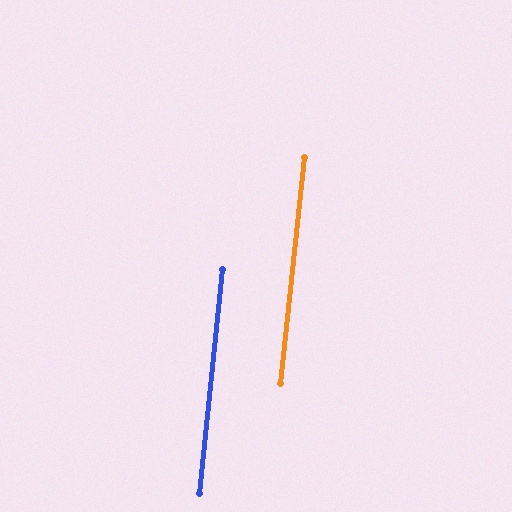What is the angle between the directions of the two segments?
Approximately 0 degrees.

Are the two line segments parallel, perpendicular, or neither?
Parallel — their directions differ by only 0.2°.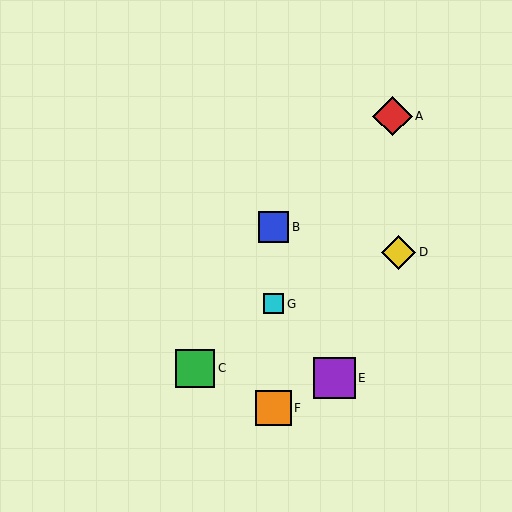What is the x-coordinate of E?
Object E is at x≈335.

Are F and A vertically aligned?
No, F is at x≈274 and A is at x≈392.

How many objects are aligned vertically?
3 objects (B, F, G) are aligned vertically.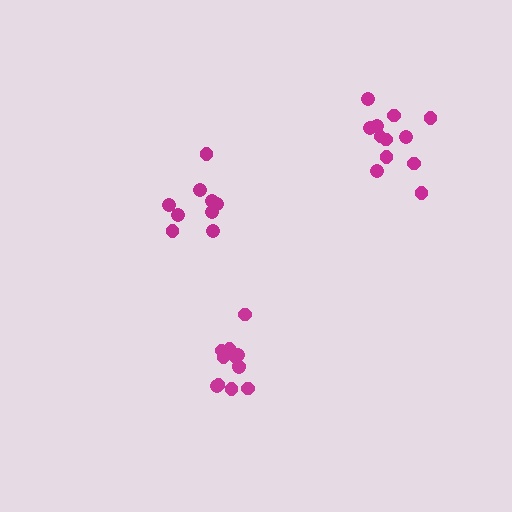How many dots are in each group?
Group 1: 12 dots, Group 2: 9 dots, Group 3: 12 dots (33 total).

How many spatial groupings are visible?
There are 3 spatial groupings.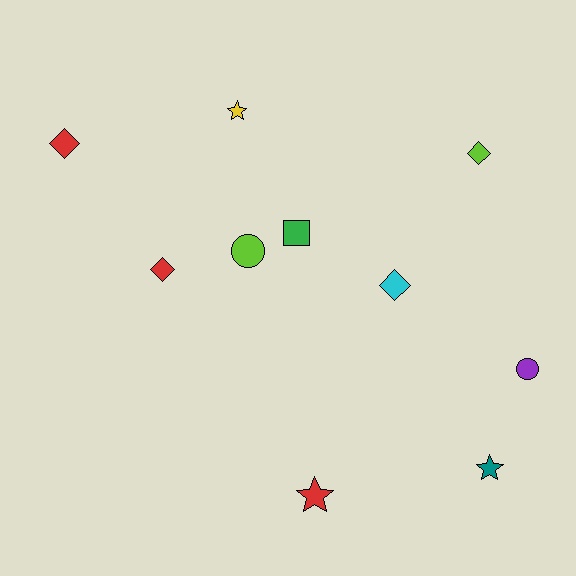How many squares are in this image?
There is 1 square.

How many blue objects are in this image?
There are no blue objects.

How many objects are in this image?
There are 10 objects.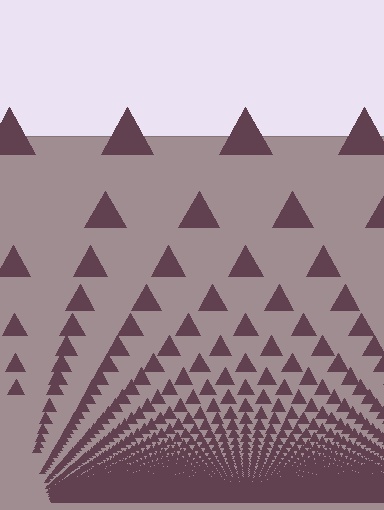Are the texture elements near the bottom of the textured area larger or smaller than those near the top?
Smaller. The gradient is inverted — elements near the bottom are smaller and denser.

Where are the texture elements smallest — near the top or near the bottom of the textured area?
Near the bottom.